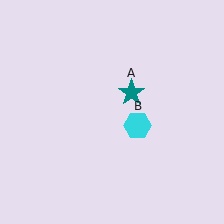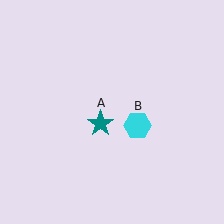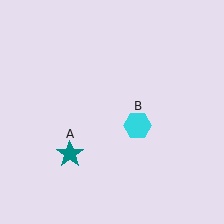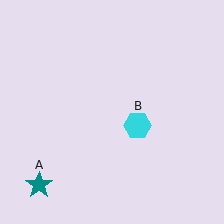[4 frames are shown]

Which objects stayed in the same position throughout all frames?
Cyan hexagon (object B) remained stationary.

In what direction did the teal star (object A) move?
The teal star (object A) moved down and to the left.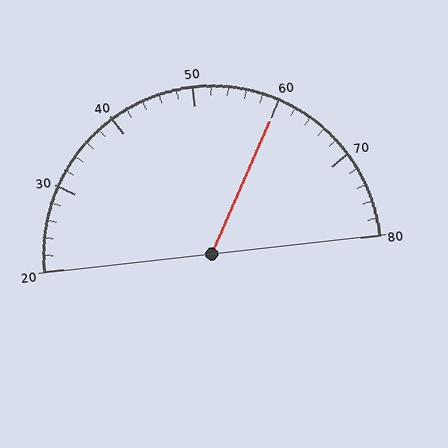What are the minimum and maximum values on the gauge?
The gauge ranges from 20 to 80.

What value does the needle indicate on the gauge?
The needle indicates approximately 60.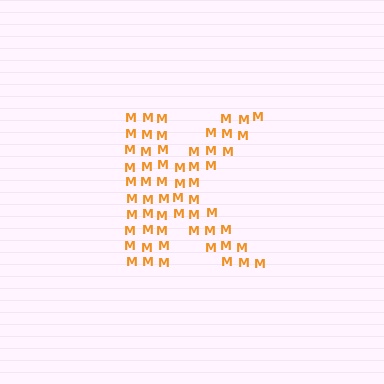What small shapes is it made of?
It is made of small letter M's.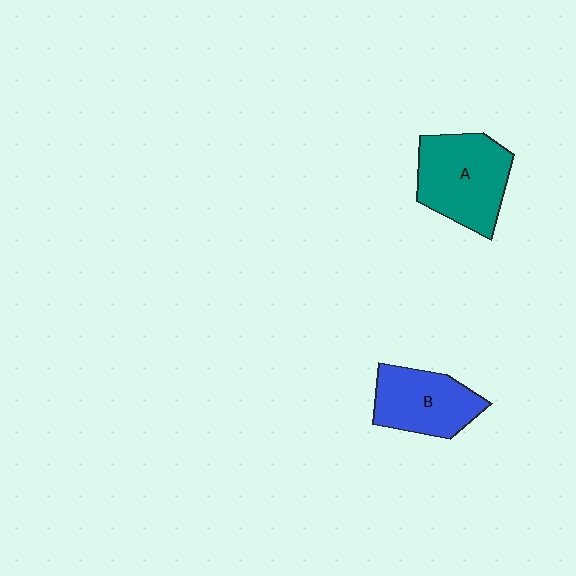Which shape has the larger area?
Shape A (teal).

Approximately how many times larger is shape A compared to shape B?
Approximately 1.2 times.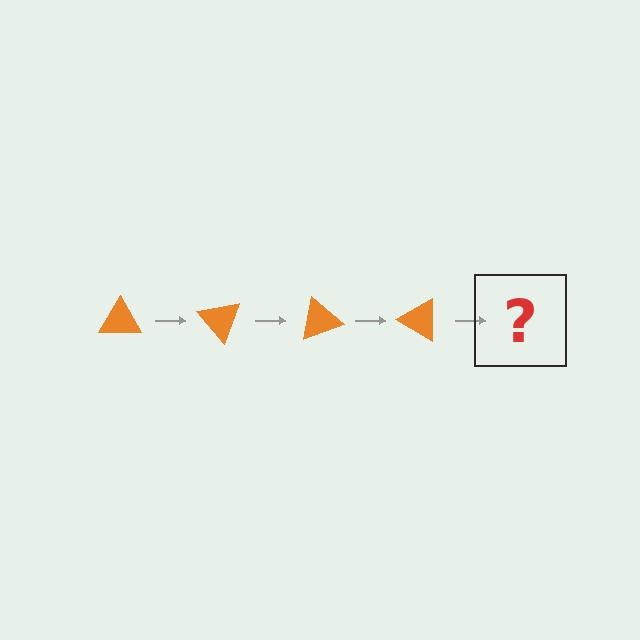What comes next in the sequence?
The next element should be an orange triangle rotated 200 degrees.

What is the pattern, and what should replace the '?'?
The pattern is that the triangle rotates 50 degrees each step. The '?' should be an orange triangle rotated 200 degrees.